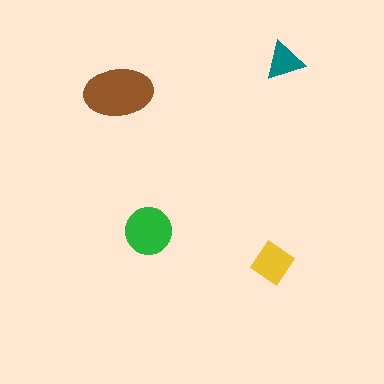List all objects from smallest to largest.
The teal triangle, the yellow diamond, the green circle, the brown ellipse.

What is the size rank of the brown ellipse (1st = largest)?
1st.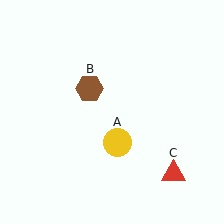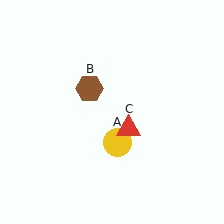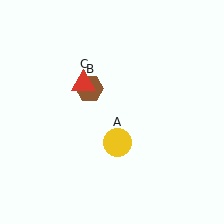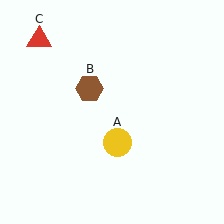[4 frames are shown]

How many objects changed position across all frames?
1 object changed position: red triangle (object C).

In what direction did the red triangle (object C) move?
The red triangle (object C) moved up and to the left.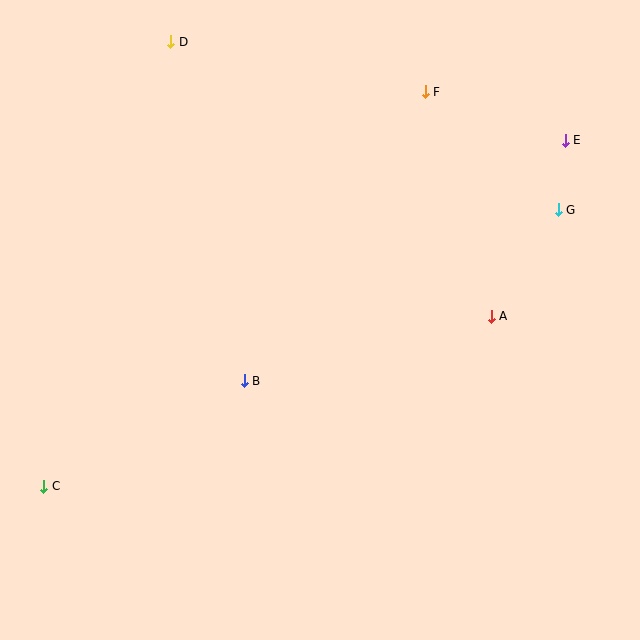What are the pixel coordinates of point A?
Point A is at (491, 316).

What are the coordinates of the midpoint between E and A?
The midpoint between E and A is at (528, 228).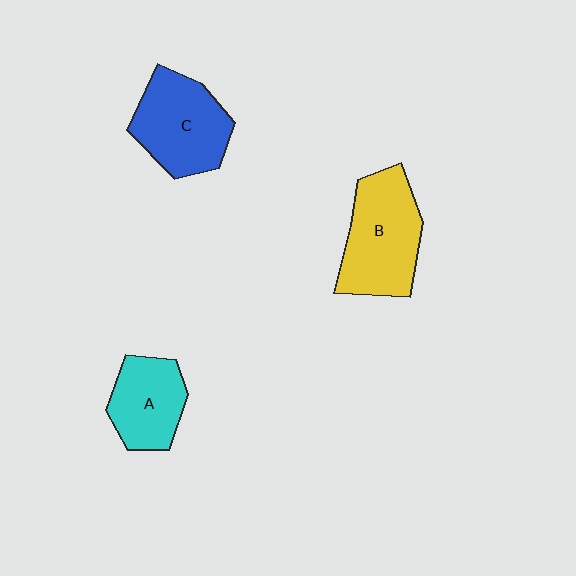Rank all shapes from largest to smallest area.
From largest to smallest: B (yellow), C (blue), A (cyan).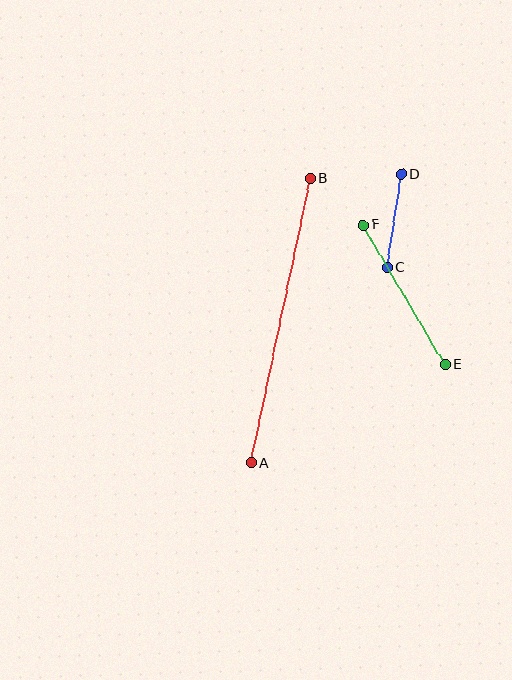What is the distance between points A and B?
The distance is approximately 291 pixels.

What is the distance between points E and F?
The distance is approximately 162 pixels.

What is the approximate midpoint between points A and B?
The midpoint is at approximately (281, 321) pixels.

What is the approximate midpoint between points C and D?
The midpoint is at approximately (394, 221) pixels.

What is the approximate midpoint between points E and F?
The midpoint is at approximately (404, 295) pixels.